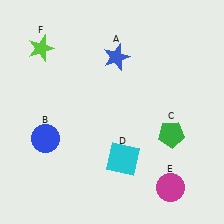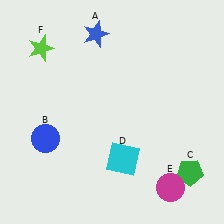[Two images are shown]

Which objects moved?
The objects that moved are: the blue star (A), the green pentagon (C).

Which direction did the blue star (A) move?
The blue star (A) moved up.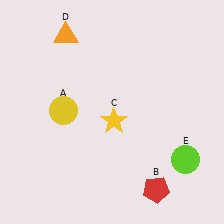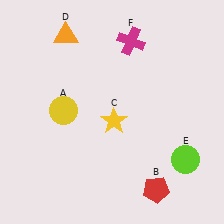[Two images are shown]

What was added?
A magenta cross (F) was added in Image 2.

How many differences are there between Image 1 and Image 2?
There is 1 difference between the two images.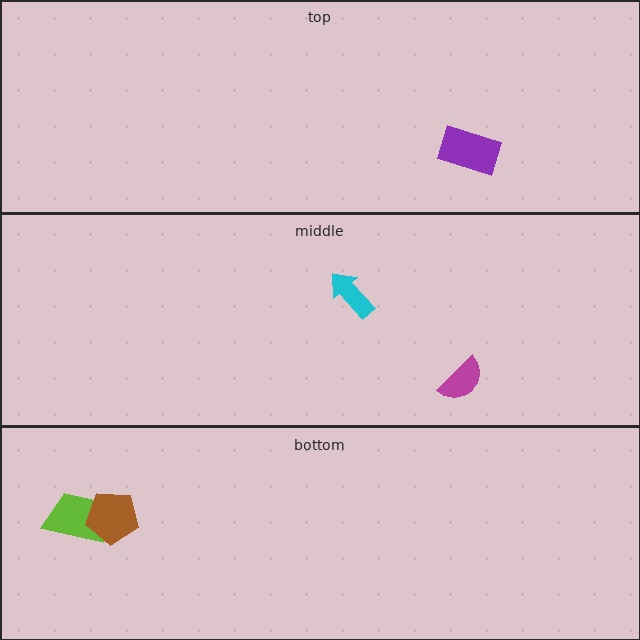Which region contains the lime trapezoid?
The bottom region.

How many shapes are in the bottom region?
2.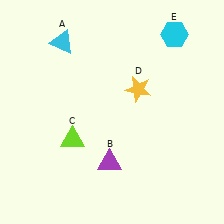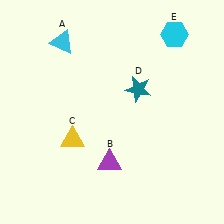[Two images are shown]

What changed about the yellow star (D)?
In Image 1, D is yellow. In Image 2, it changed to teal.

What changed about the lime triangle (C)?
In Image 1, C is lime. In Image 2, it changed to yellow.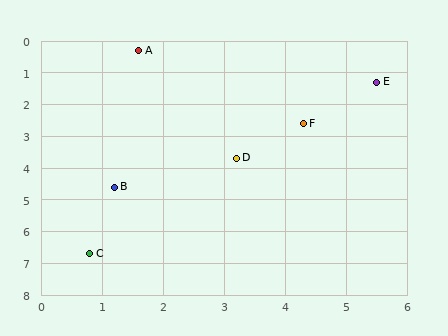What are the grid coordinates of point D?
Point D is at approximately (3.2, 3.7).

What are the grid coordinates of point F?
Point F is at approximately (4.3, 2.6).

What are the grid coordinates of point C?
Point C is at approximately (0.8, 6.7).